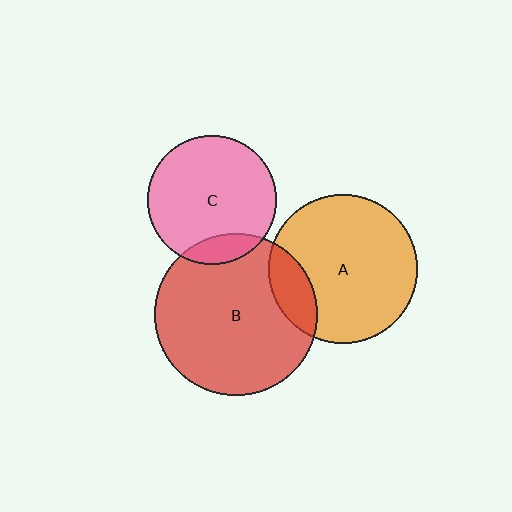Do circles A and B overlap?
Yes.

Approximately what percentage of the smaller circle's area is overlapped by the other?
Approximately 15%.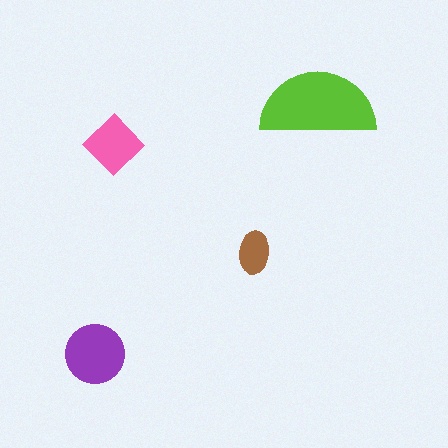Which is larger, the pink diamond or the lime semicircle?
The lime semicircle.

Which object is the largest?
The lime semicircle.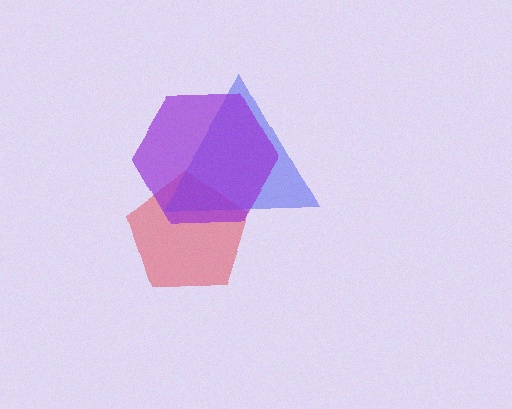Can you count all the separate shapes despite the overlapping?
Yes, there are 3 separate shapes.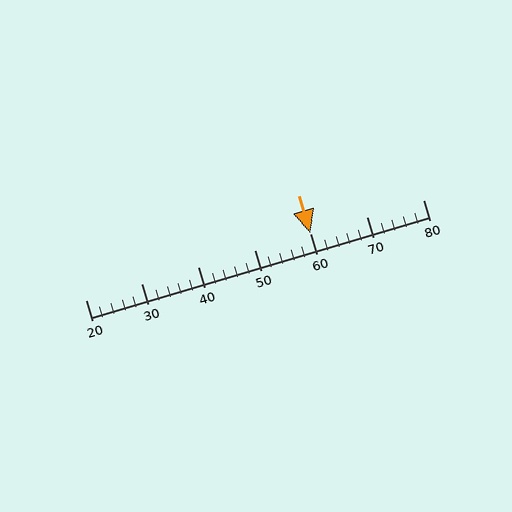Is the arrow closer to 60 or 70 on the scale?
The arrow is closer to 60.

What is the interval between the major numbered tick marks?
The major tick marks are spaced 10 units apart.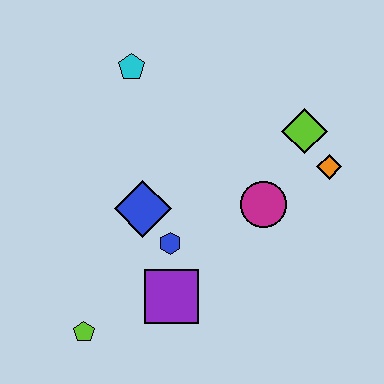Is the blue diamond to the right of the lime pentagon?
Yes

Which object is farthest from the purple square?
The cyan pentagon is farthest from the purple square.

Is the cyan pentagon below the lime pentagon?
No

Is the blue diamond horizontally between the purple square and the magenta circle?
No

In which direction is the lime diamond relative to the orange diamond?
The lime diamond is above the orange diamond.